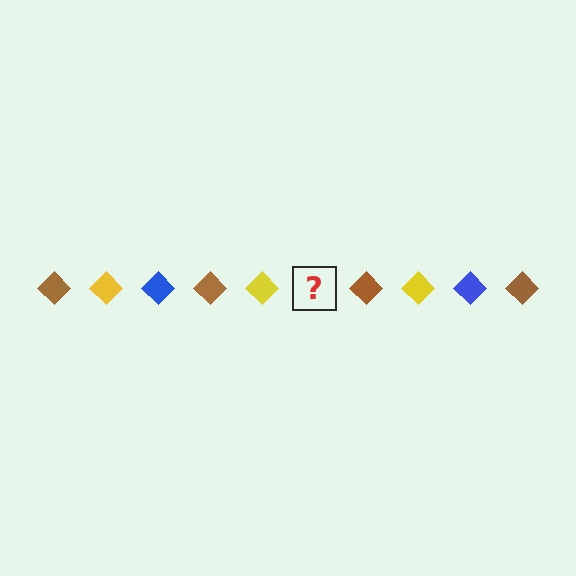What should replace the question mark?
The question mark should be replaced with a blue diamond.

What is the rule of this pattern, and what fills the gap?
The rule is that the pattern cycles through brown, yellow, blue diamonds. The gap should be filled with a blue diamond.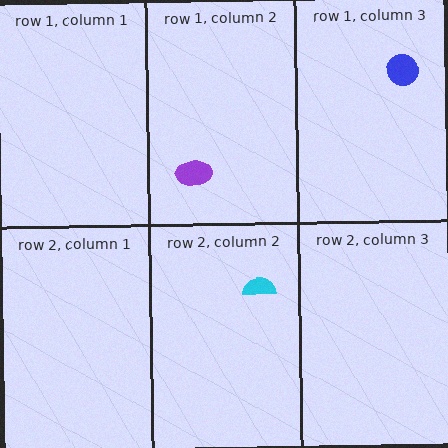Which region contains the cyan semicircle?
The row 2, column 2 region.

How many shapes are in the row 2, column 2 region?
1.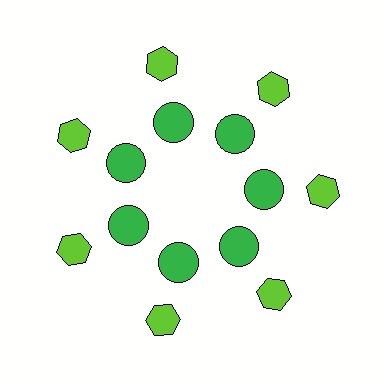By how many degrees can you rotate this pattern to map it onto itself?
The pattern maps onto itself every 51 degrees of rotation.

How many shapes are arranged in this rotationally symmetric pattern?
There are 14 shapes, arranged in 7 groups of 2.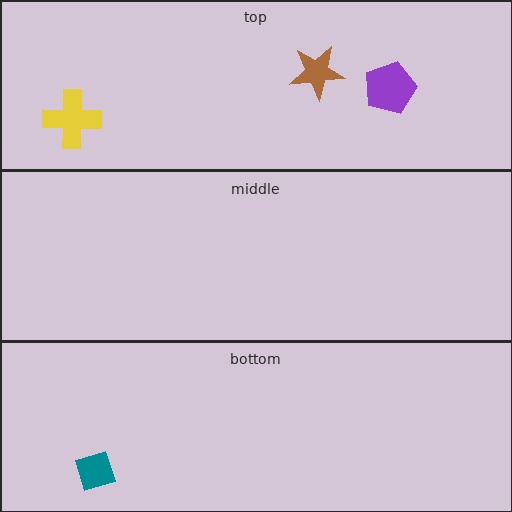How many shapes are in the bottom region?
1.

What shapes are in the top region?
The yellow cross, the brown star, the purple pentagon.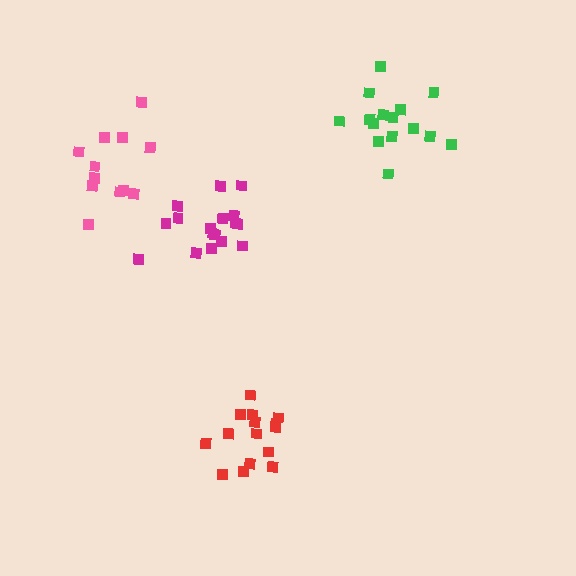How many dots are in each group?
Group 1: 15 dots, Group 2: 17 dots, Group 3: 15 dots, Group 4: 12 dots (59 total).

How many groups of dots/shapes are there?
There are 4 groups.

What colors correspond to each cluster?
The clusters are colored: red, magenta, green, pink.